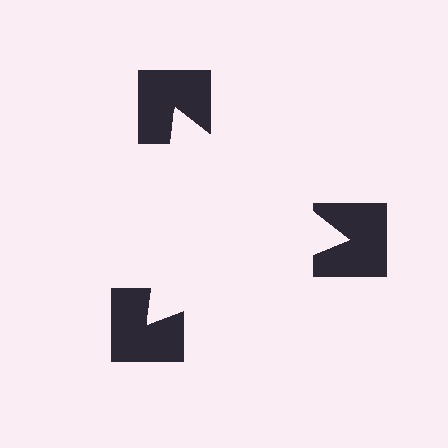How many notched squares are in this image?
There are 3 — one at each vertex of the illusory triangle.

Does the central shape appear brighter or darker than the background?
It typically appears slightly brighter than the background, even though no actual brightness change is drawn.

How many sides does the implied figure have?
3 sides.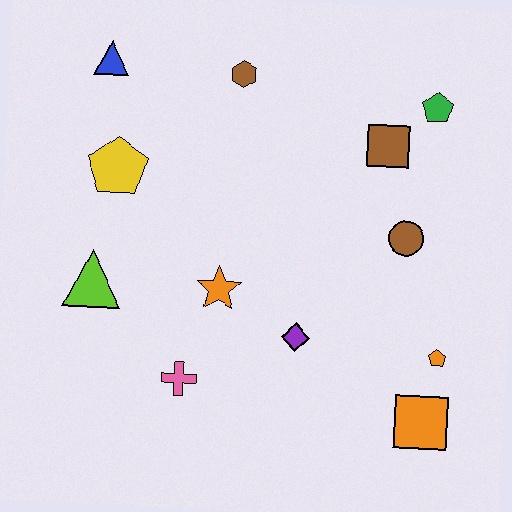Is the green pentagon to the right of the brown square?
Yes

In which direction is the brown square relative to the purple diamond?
The brown square is above the purple diamond.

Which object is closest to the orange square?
The orange pentagon is closest to the orange square.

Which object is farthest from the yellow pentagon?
The orange square is farthest from the yellow pentagon.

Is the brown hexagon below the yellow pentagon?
No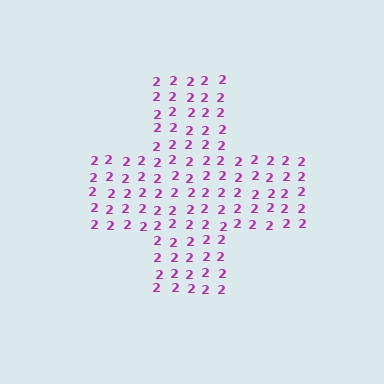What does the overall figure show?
The overall figure shows a cross.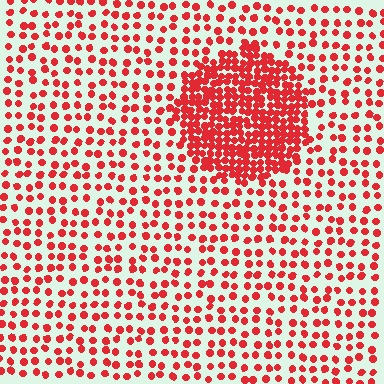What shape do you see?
I see a circle.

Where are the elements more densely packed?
The elements are more densely packed inside the circle boundary.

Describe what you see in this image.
The image contains small red elements arranged at two different densities. A circle-shaped region is visible where the elements are more densely packed than the surrounding area.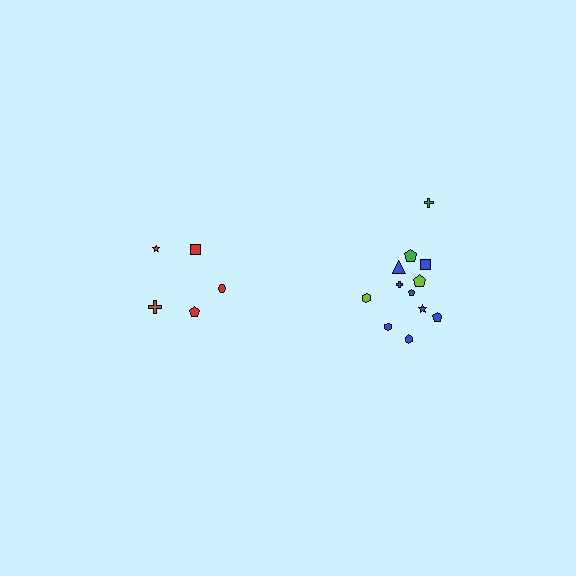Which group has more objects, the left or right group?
The right group.